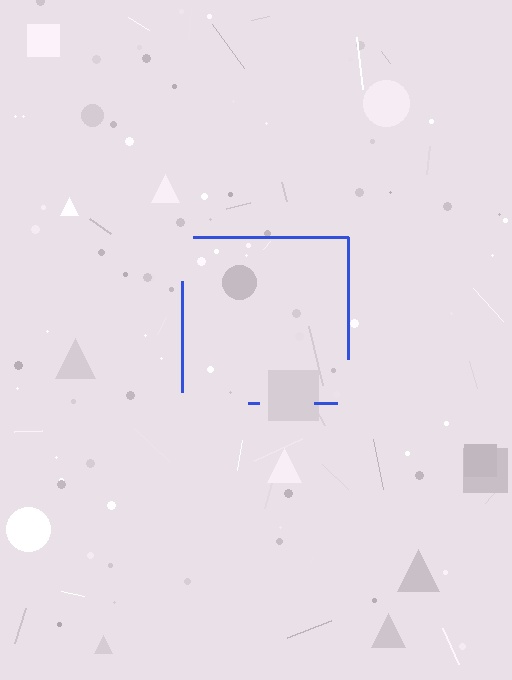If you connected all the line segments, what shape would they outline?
They would outline a square.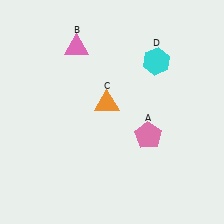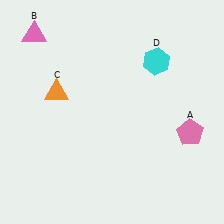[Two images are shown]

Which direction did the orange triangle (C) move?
The orange triangle (C) moved left.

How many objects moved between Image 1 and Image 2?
3 objects moved between the two images.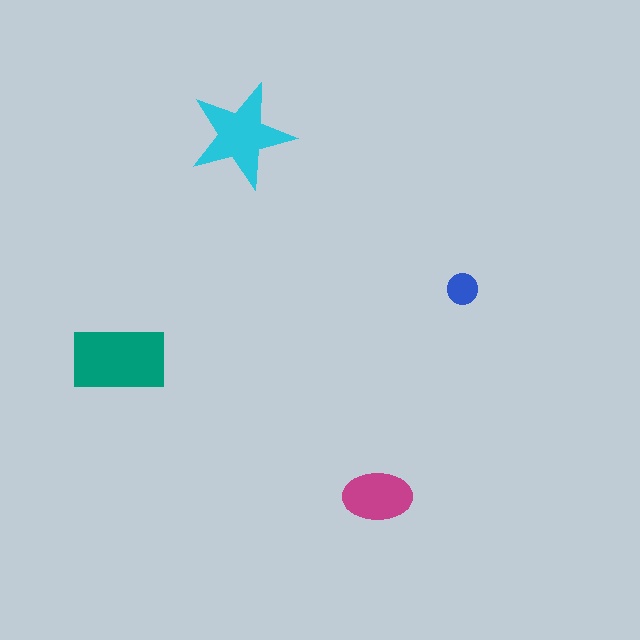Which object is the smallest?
The blue circle.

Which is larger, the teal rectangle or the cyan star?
The teal rectangle.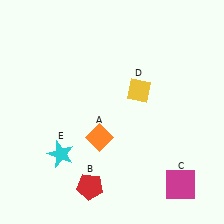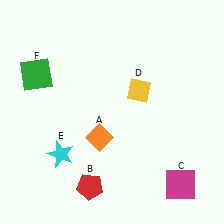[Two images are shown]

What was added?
A green square (F) was added in Image 2.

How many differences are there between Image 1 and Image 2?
There is 1 difference between the two images.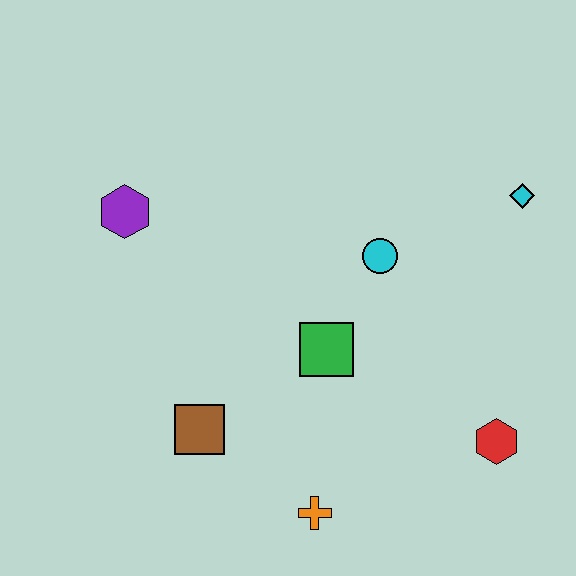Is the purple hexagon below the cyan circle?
No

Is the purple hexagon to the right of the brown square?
No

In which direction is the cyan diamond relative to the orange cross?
The cyan diamond is above the orange cross.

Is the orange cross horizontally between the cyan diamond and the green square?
No